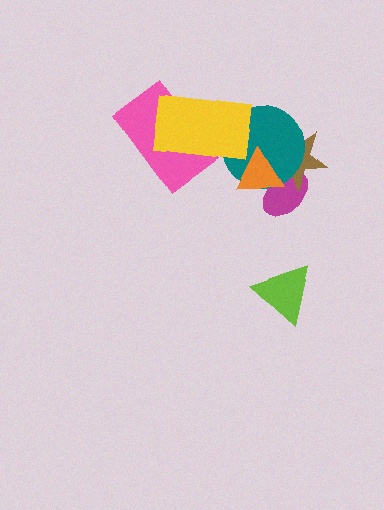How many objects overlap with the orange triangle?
3 objects overlap with the orange triangle.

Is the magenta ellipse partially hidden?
Yes, it is partially covered by another shape.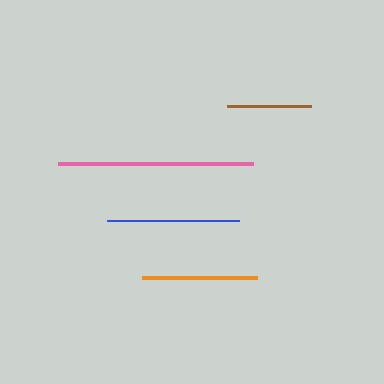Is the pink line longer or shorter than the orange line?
The pink line is longer than the orange line.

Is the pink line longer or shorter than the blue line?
The pink line is longer than the blue line.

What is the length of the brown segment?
The brown segment is approximately 84 pixels long.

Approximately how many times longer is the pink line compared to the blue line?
The pink line is approximately 1.5 times the length of the blue line.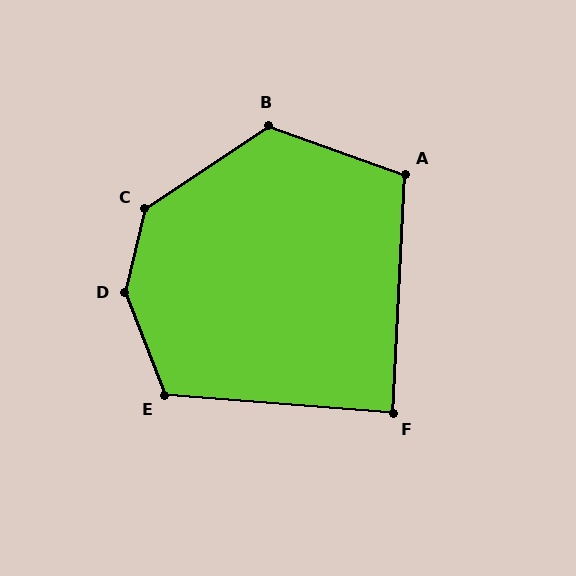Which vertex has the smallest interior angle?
F, at approximately 89 degrees.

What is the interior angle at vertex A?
Approximately 107 degrees (obtuse).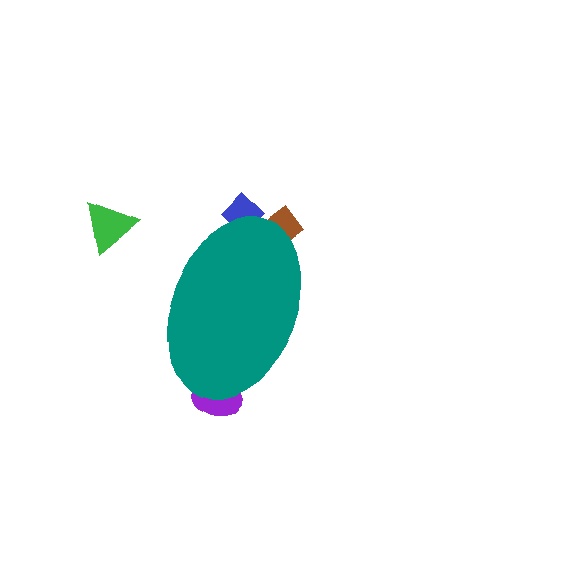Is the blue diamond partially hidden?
Yes, the blue diamond is partially hidden behind the teal ellipse.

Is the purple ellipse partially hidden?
Yes, the purple ellipse is partially hidden behind the teal ellipse.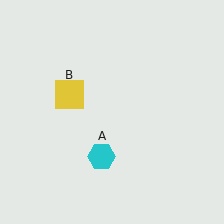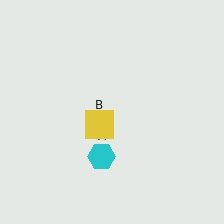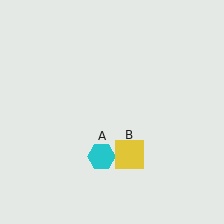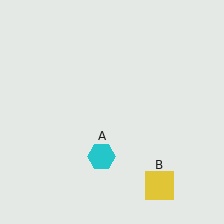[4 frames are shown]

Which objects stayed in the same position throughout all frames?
Cyan hexagon (object A) remained stationary.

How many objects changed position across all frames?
1 object changed position: yellow square (object B).